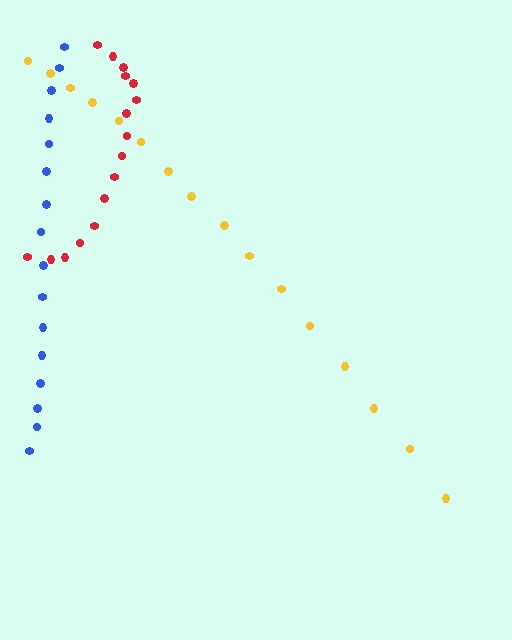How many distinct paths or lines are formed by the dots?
There are 3 distinct paths.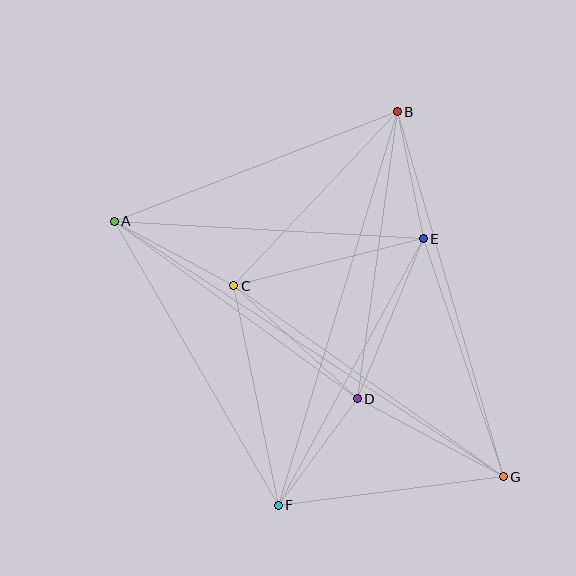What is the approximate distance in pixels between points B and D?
The distance between B and D is approximately 290 pixels.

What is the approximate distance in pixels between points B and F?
The distance between B and F is approximately 412 pixels.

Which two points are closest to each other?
Points B and E are closest to each other.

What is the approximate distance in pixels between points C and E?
The distance between C and E is approximately 195 pixels.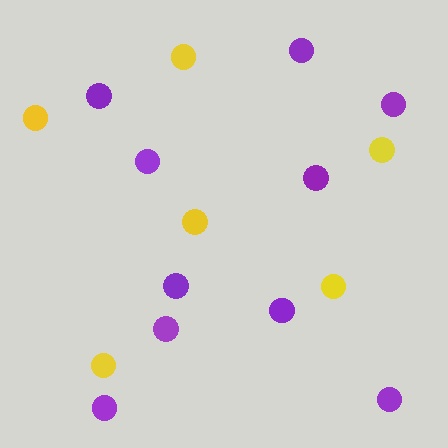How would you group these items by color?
There are 2 groups: one group of purple circles (10) and one group of yellow circles (6).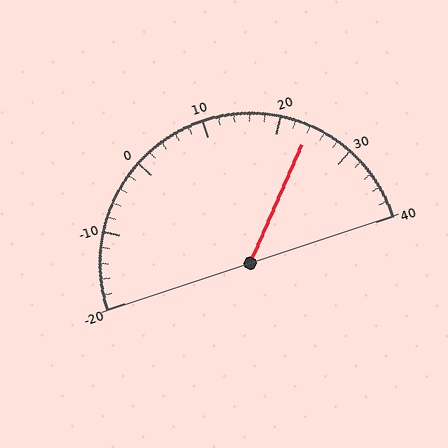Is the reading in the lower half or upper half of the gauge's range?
The reading is in the upper half of the range (-20 to 40).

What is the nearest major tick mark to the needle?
The nearest major tick mark is 20.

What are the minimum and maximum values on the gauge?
The gauge ranges from -20 to 40.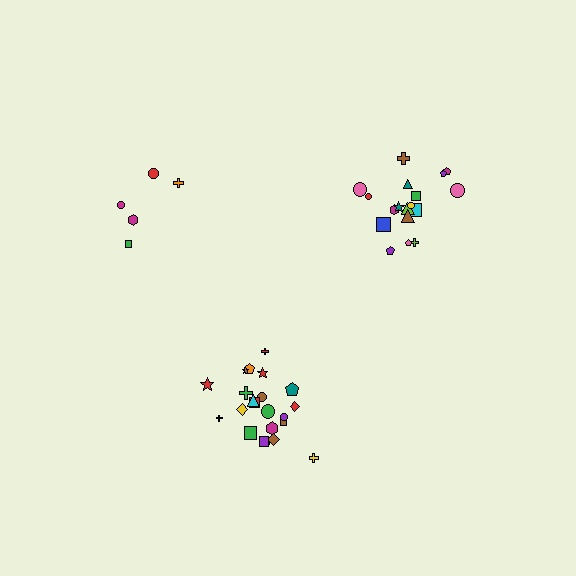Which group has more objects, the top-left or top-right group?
The top-right group.